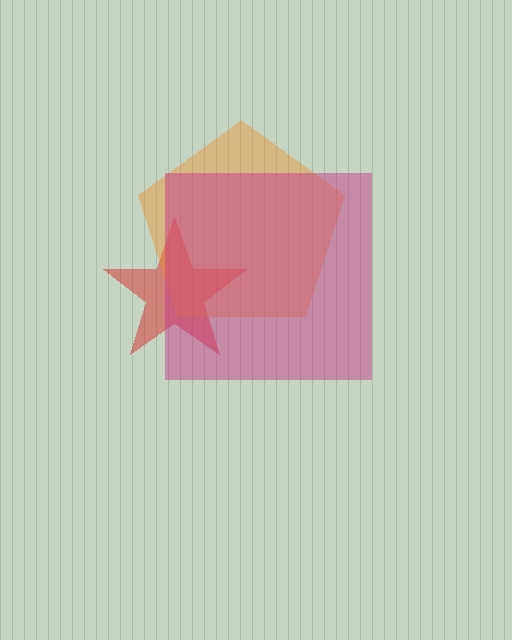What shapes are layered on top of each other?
The layered shapes are: a red star, an orange pentagon, a magenta square.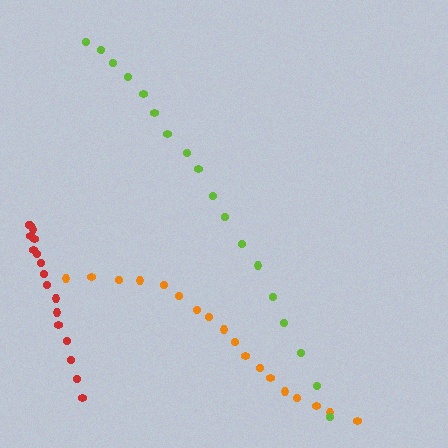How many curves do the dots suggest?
There are 3 distinct paths.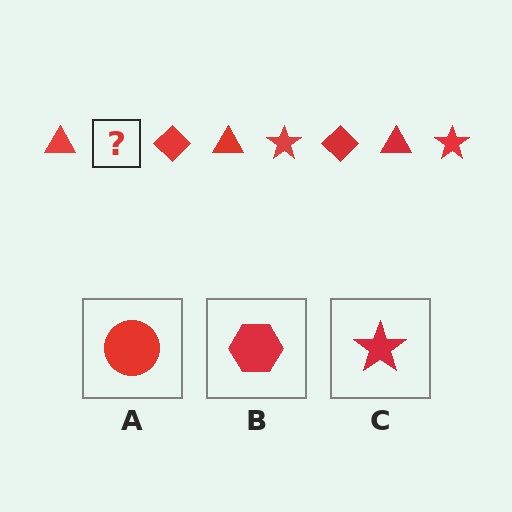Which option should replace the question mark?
Option C.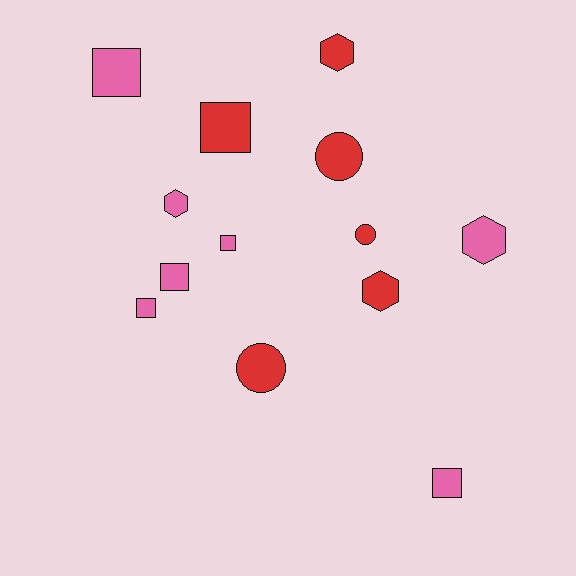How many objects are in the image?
There are 13 objects.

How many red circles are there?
There are 3 red circles.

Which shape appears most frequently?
Square, with 6 objects.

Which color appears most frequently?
Pink, with 7 objects.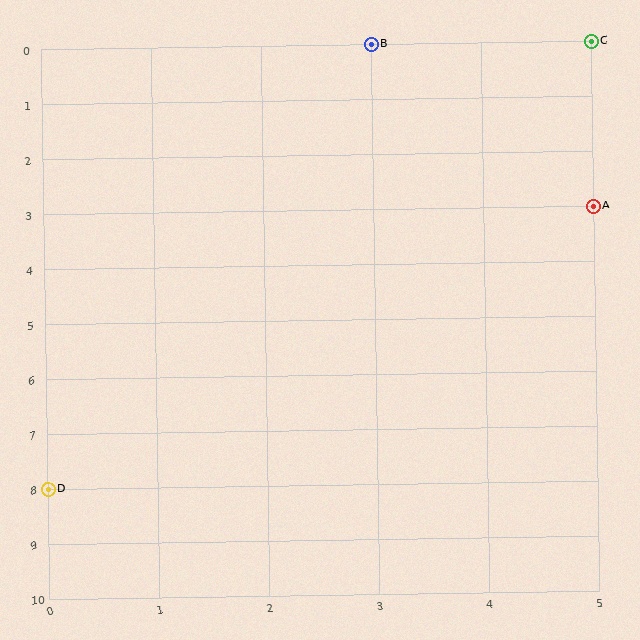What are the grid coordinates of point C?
Point C is at grid coordinates (5, 0).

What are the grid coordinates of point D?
Point D is at grid coordinates (0, 8).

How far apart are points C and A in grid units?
Points C and A are 3 rows apart.